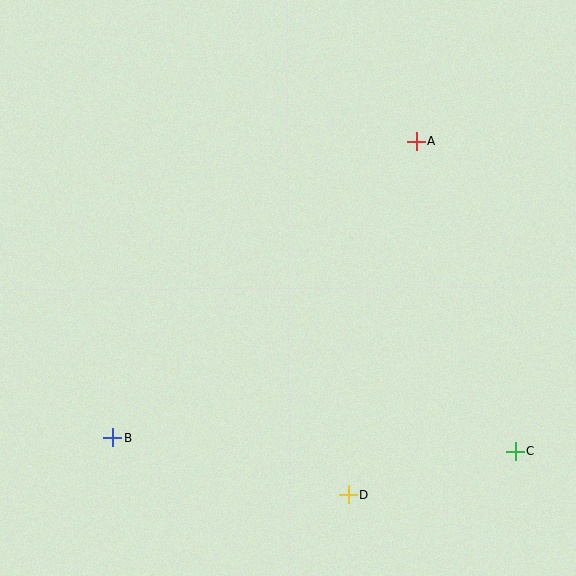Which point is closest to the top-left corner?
Point A is closest to the top-left corner.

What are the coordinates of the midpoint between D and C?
The midpoint between D and C is at (432, 473).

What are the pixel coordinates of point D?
Point D is at (348, 495).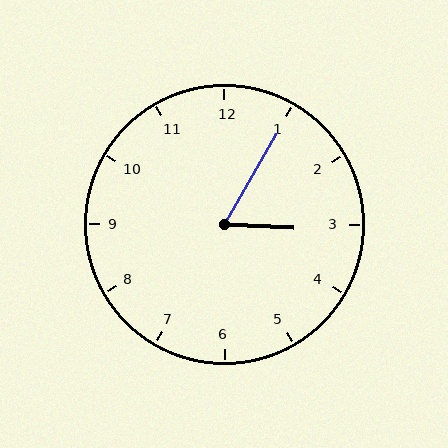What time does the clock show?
3:05.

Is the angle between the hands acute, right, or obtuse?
It is acute.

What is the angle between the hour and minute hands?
Approximately 62 degrees.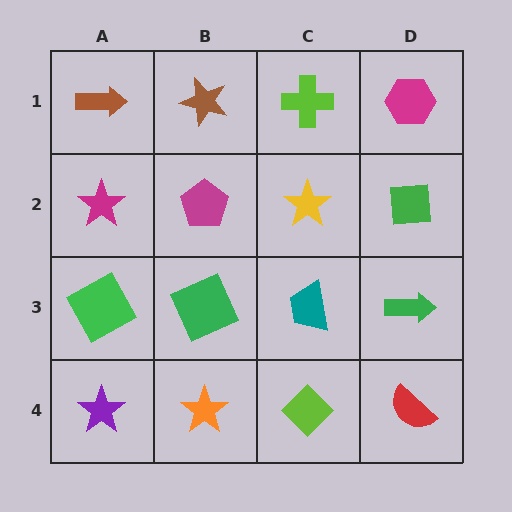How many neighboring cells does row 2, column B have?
4.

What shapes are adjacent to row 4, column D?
A green arrow (row 3, column D), a lime diamond (row 4, column C).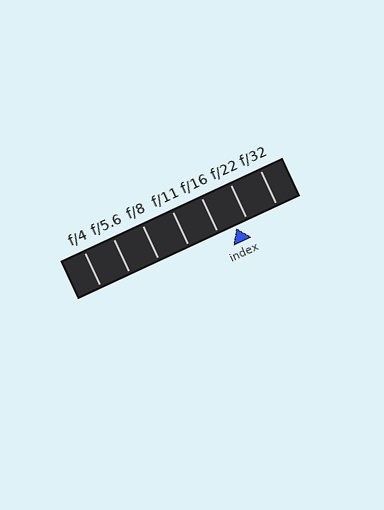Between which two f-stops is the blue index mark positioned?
The index mark is between f/16 and f/22.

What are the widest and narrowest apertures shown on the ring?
The widest aperture shown is f/4 and the narrowest is f/32.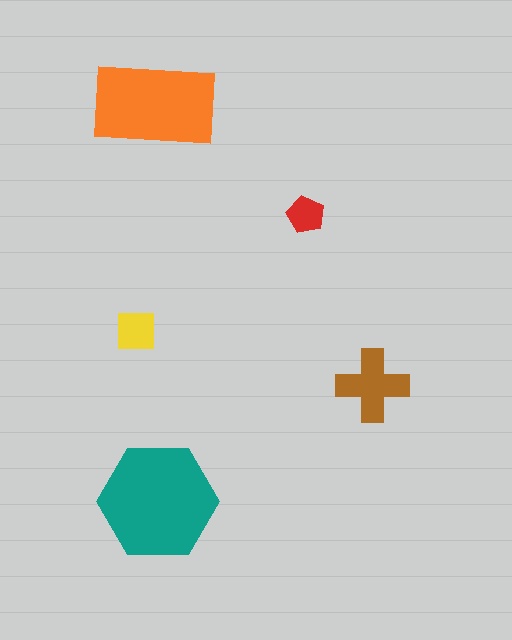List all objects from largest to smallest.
The teal hexagon, the orange rectangle, the brown cross, the yellow square, the red pentagon.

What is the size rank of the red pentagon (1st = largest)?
5th.